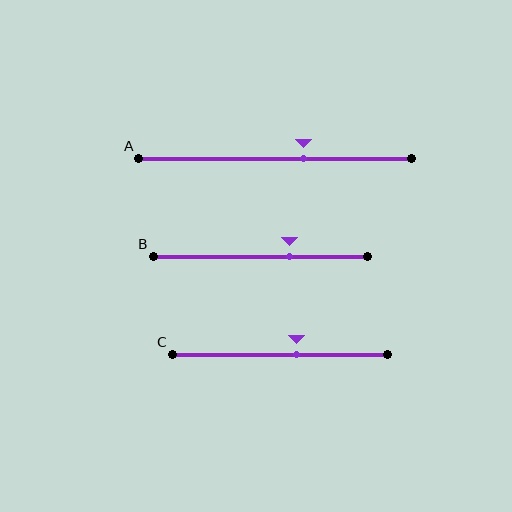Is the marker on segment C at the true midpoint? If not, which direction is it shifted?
No, the marker on segment C is shifted to the right by about 8% of the segment length.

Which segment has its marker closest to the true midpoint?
Segment C has its marker closest to the true midpoint.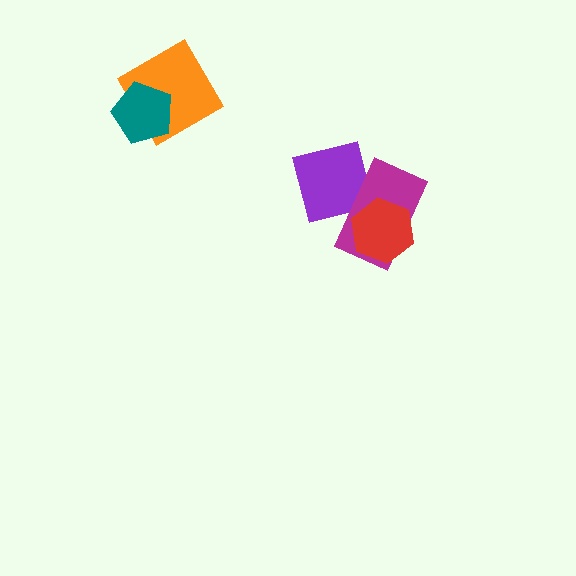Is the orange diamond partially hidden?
Yes, it is partially covered by another shape.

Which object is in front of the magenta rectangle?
The red hexagon is in front of the magenta rectangle.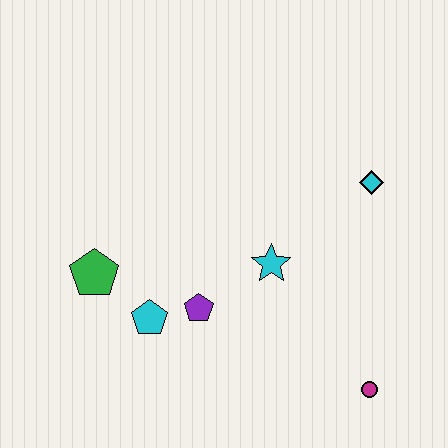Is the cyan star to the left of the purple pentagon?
No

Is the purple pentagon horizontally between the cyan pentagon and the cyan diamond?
Yes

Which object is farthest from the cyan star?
The green pentagon is farthest from the cyan star.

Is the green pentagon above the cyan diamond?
No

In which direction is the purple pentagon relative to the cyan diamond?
The purple pentagon is to the left of the cyan diamond.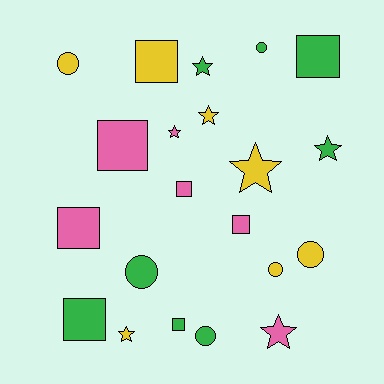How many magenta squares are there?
There are no magenta squares.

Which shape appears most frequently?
Square, with 8 objects.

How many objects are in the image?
There are 21 objects.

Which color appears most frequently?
Green, with 8 objects.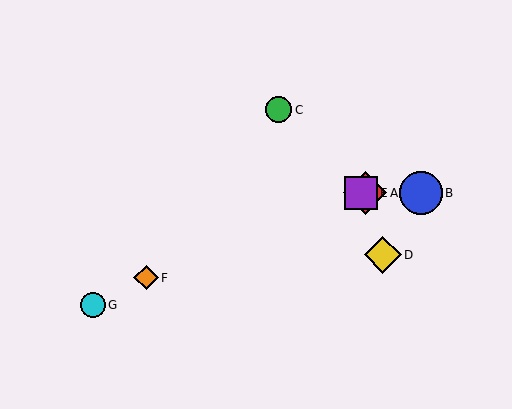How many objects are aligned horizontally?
3 objects (A, B, E) are aligned horizontally.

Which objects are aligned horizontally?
Objects A, B, E are aligned horizontally.